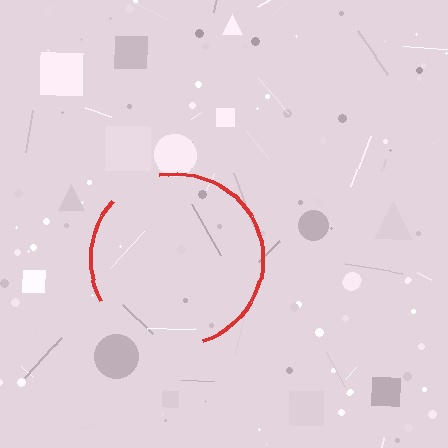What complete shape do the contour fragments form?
The contour fragments form a circle.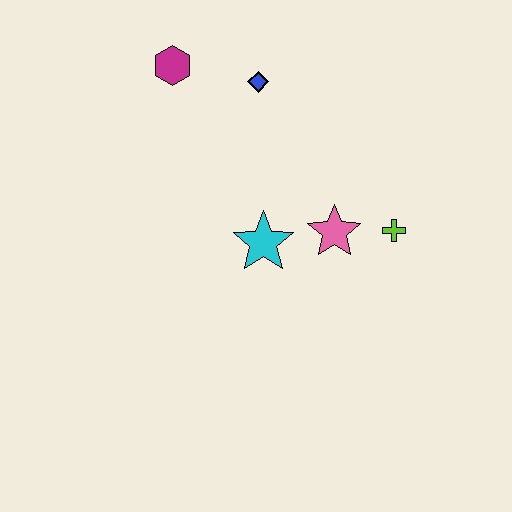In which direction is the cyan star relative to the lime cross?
The cyan star is to the left of the lime cross.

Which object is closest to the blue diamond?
The magenta hexagon is closest to the blue diamond.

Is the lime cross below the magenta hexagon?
Yes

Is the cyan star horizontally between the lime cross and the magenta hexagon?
Yes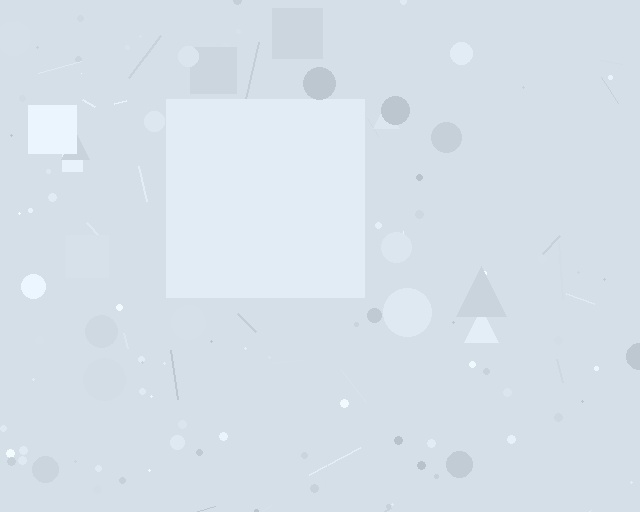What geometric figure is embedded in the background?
A square is embedded in the background.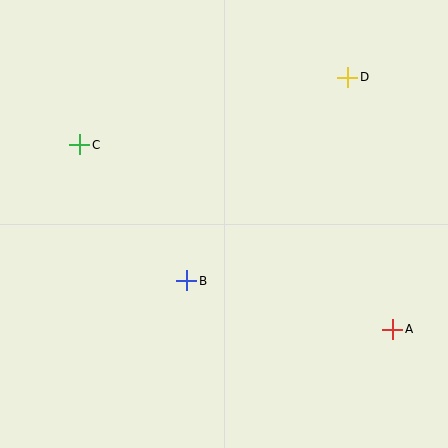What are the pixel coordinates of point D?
Point D is at (348, 77).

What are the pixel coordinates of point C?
Point C is at (80, 145).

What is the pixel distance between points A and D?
The distance between A and D is 256 pixels.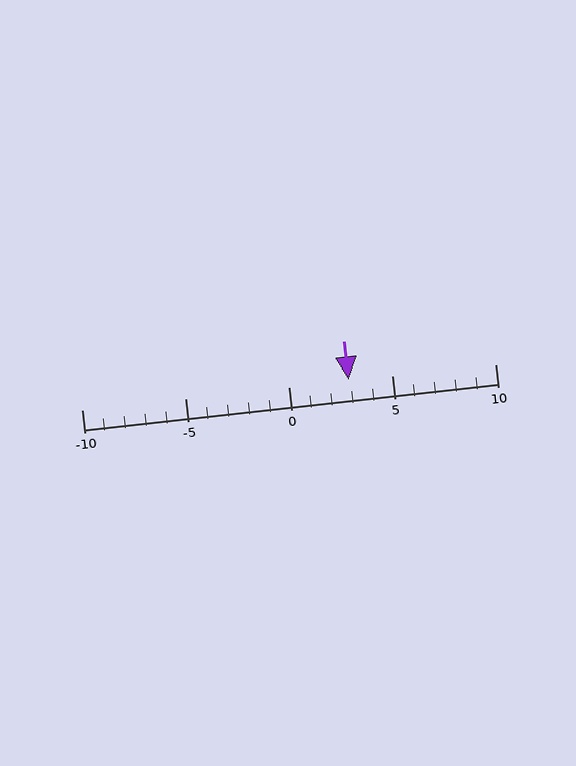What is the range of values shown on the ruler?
The ruler shows values from -10 to 10.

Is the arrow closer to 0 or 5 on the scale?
The arrow is closer to 5.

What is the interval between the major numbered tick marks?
The major tick marks are spaced 5 units apart.